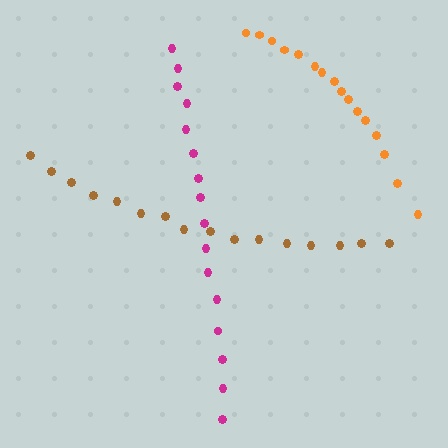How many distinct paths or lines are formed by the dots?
There are 3 distinct paths.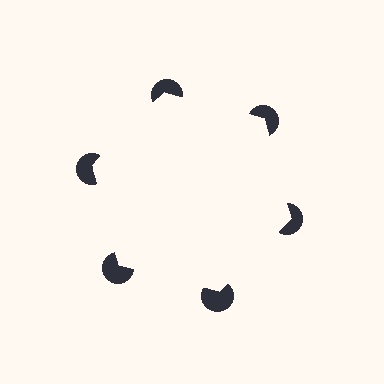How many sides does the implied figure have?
6 sides.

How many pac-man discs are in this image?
There are 6 — one at each vertex of the illusory hexagon.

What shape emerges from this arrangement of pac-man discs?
An illusory hexagon — its edges are inferred from the aligned wedge cuts in the pac-man discs, not physically drawn.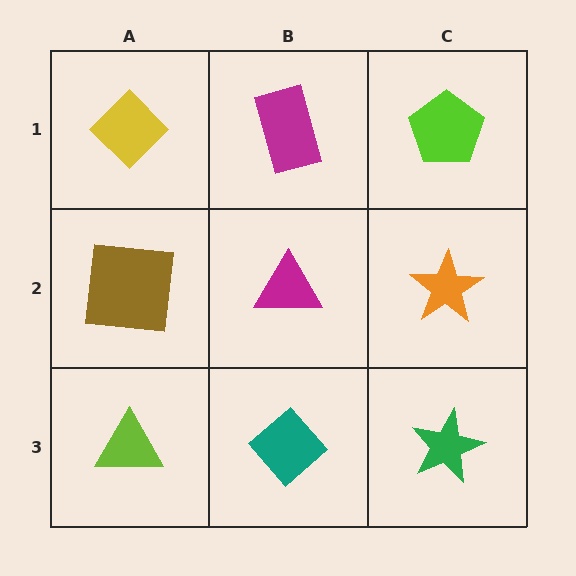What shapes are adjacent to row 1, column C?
An orange star (row 2, column C), a magenta rectangle (row 1, column B).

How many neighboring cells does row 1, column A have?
2.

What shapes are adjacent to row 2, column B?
A magenta rectangle (row 1, column B), a teal diamond (row 3, column B), a brown square (row 2, column A), an orange star (row 2, column C).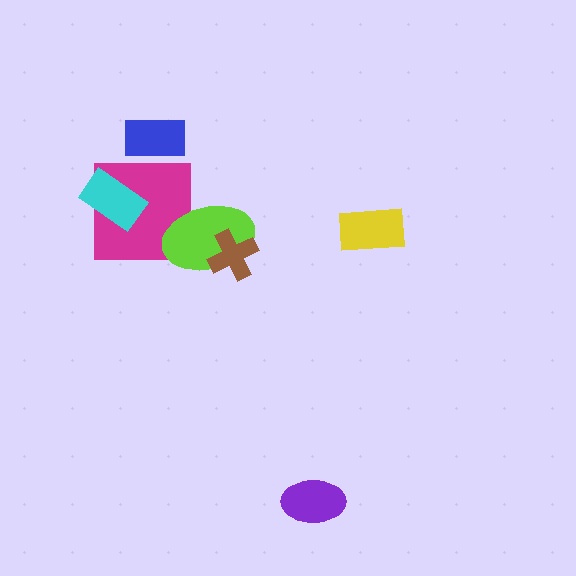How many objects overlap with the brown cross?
1 object overlaps with the brown cross.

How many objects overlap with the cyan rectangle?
1 object overlaps with the cyan rectangle.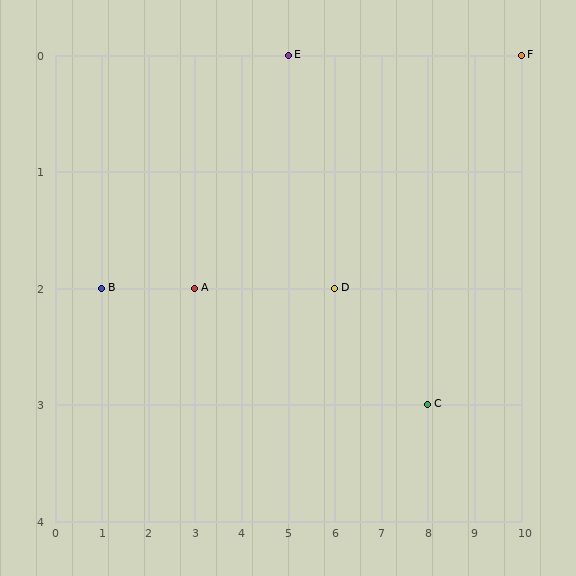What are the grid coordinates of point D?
Point D is at grid coordinates (6, 2).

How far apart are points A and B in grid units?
Points A and B are 2 columns apart.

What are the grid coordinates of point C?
Point C is at grid coordinates (8, 3).